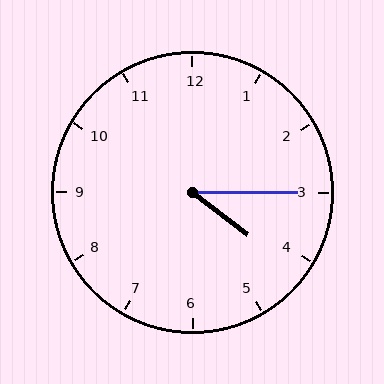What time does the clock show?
4:15.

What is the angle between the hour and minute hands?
Approximately 38 degrees.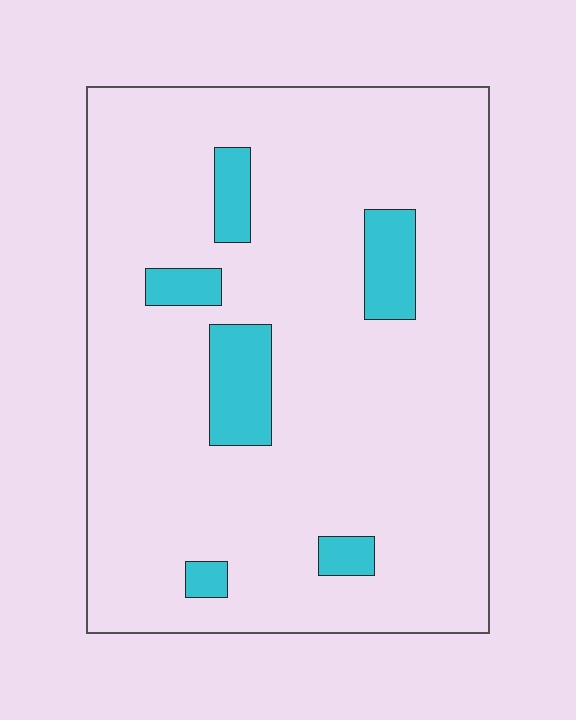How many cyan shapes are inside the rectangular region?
6.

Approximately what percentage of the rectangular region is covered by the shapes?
Approximately 10%.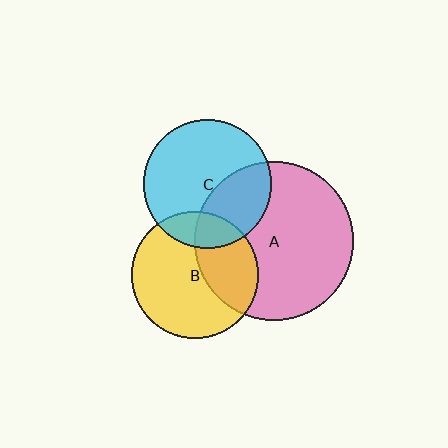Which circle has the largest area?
Circle A (pink).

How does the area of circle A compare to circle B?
Approximately 1.6 times.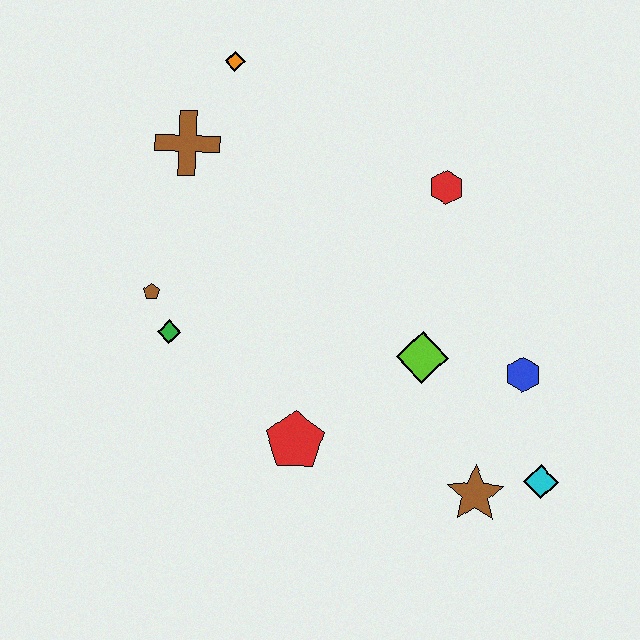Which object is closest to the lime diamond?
The blue hexagon is closest to the lime diamond.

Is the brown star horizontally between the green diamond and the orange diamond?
No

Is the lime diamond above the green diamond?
No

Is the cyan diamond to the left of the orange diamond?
No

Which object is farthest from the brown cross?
The cyan diamond is farthest from the brown cross.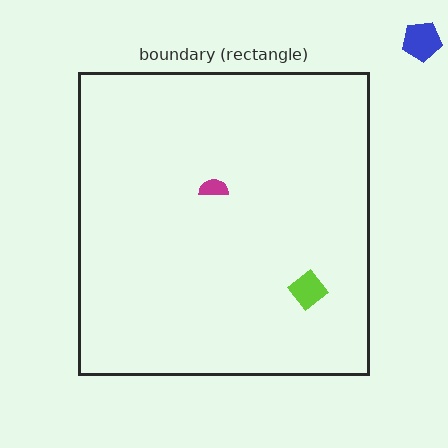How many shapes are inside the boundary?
2 inside, 1 outside.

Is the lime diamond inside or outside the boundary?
Inside.